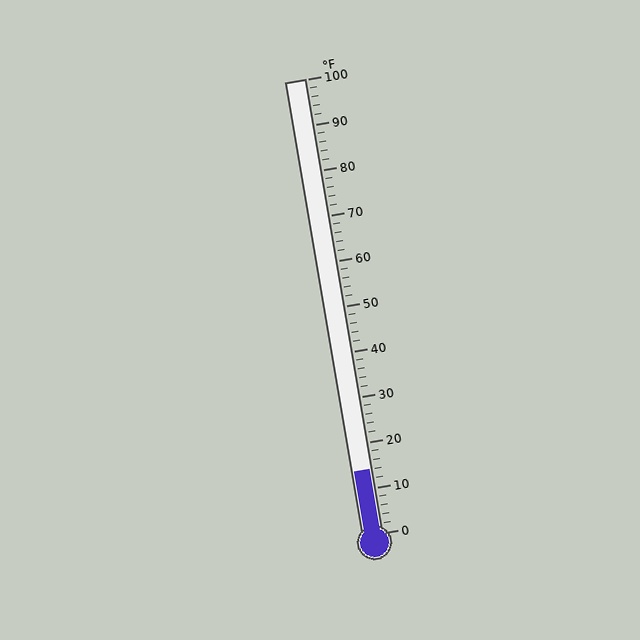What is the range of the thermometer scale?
The thermometer scale ranges from 0°F to 100°F.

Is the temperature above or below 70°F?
The temperature is below 70°F.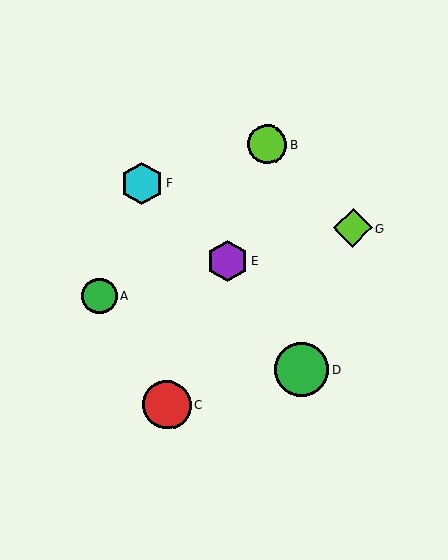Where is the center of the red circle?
The center of the red circle is at (167, 405).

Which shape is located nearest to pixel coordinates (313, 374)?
The green circle (labeled D) at (302, 370) is nearest to that location.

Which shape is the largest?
The green circle (labeled D) is the largest.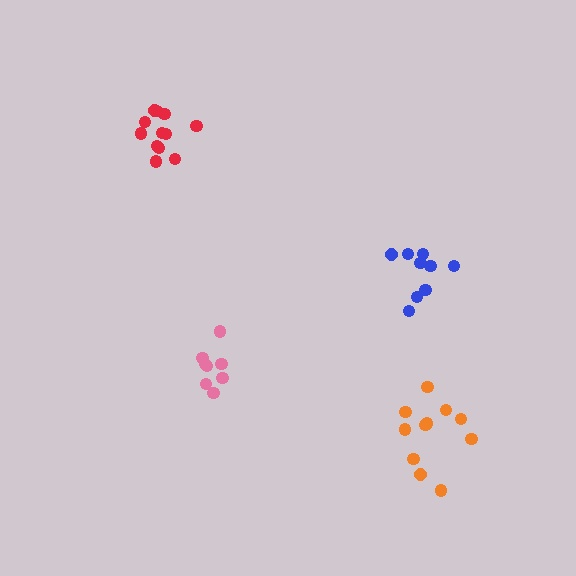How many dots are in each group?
Group 1: 11 dots, Group 2: 8 dots, Group 3: 12 dots, Group 4: 9 dots (40 total).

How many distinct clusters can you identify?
There are 4 distinct clusters.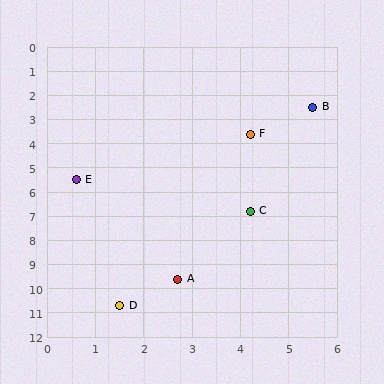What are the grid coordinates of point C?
Point C is at approximately (4.2, 6.8).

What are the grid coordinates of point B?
Point B is at approximately (5.5, 2.5).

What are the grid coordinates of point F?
Point F is at approximately (4.2, 3.6).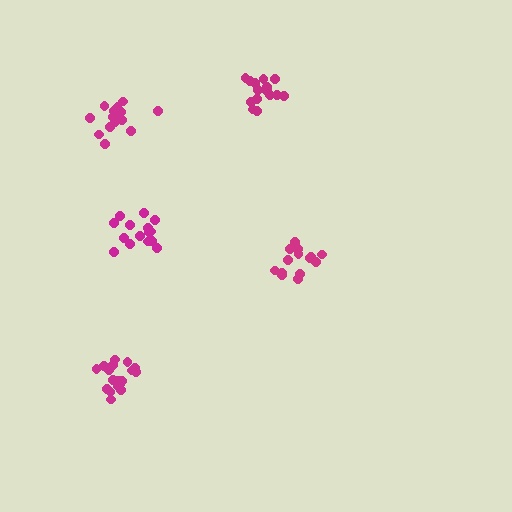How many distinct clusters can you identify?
There are 5 distinct clusters.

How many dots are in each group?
Group 1: 16 dots, Group 2: 16 dots, Group 3: 14 dots, Group 4: 15 dots, Group 5: 18 dots (79 total).